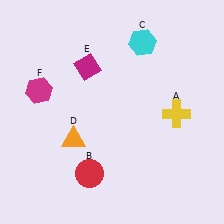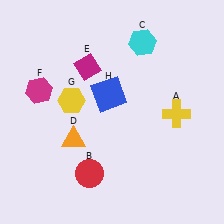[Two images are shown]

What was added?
A yellow hexagon (G), a blue square (H) were added in Image 2.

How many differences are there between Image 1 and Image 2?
There are 2 differences between the two images.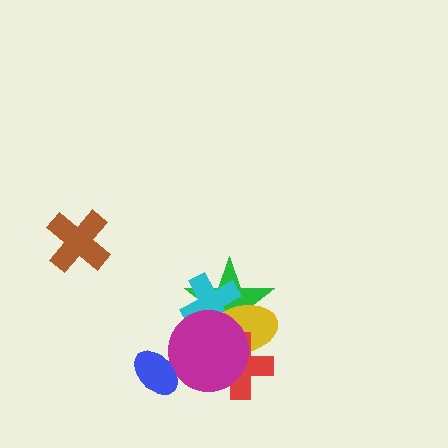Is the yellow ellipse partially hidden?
Yes, it is partially covered by another shape.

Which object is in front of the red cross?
The magenta circle is in front of the red cross.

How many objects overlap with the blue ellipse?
1 object overlaps with the blue ellipse.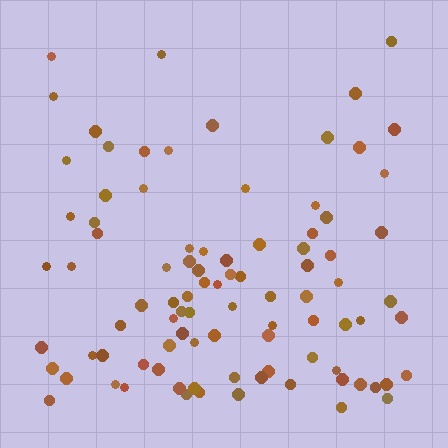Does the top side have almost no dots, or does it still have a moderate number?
Still a moderate number, just noticeably fewer than the bottom.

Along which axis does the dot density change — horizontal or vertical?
Vertical.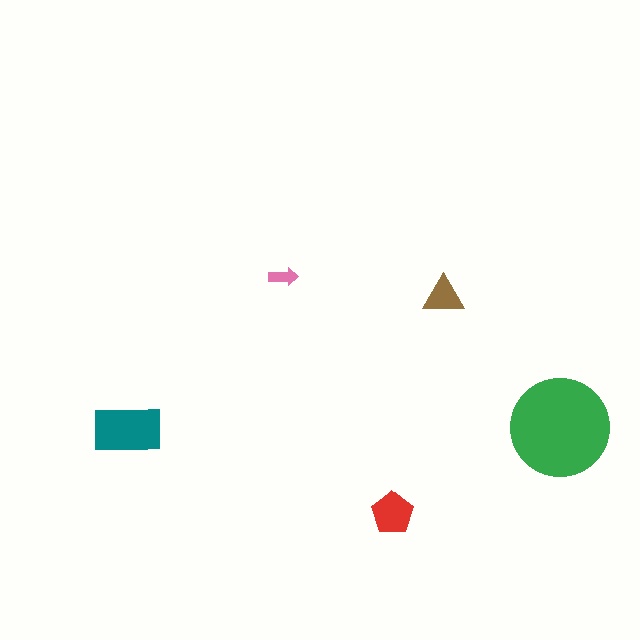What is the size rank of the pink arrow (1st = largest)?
5th.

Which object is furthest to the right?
The green circle is rightmost.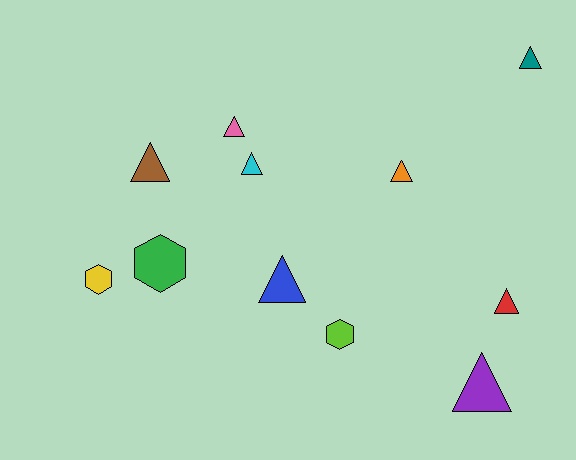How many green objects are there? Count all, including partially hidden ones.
There is 1 green object.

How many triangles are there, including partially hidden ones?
There are 8 triangles.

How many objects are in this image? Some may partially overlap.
There are 11 objects.